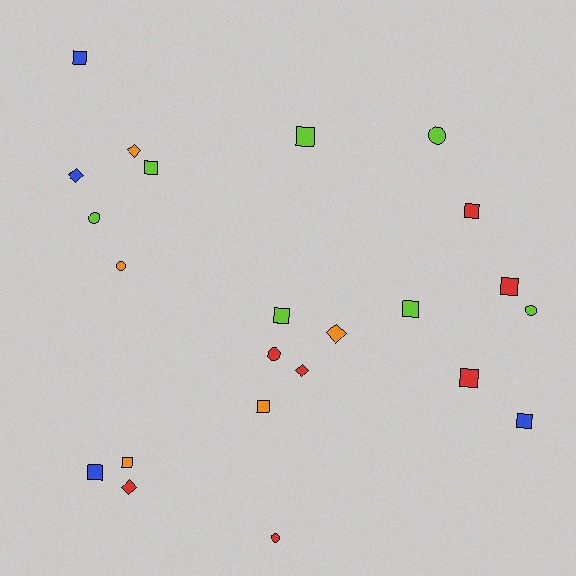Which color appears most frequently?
Lime, with 7 objects.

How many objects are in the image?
There are 23 objects.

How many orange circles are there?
There is 1 orange circle.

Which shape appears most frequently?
Square, with 12 objects.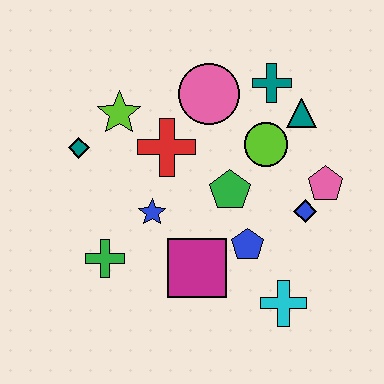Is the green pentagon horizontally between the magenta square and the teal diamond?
No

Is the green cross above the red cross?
No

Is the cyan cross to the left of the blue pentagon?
No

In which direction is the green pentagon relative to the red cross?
The green pentagon is to the right of the red cross.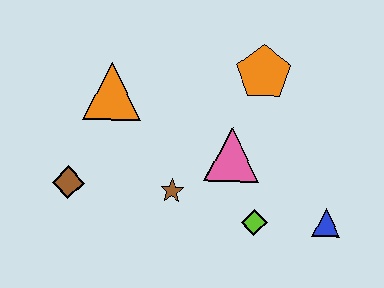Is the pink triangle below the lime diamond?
No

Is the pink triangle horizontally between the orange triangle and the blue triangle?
Yes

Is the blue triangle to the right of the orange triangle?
Yes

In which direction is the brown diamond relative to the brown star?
The brown diamond is to the left of the brown star.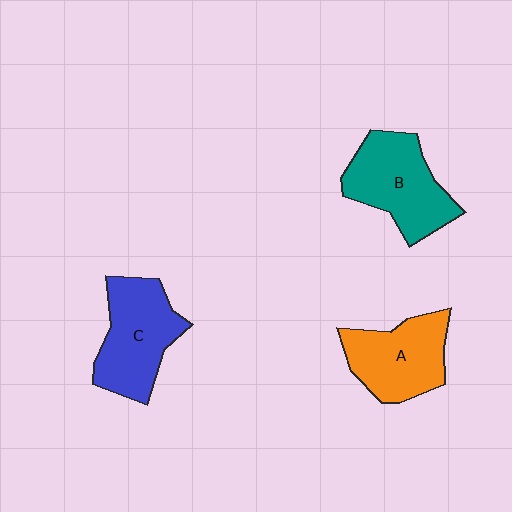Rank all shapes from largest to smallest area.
From largest to smallest: B (teal), C (blue), A (orange).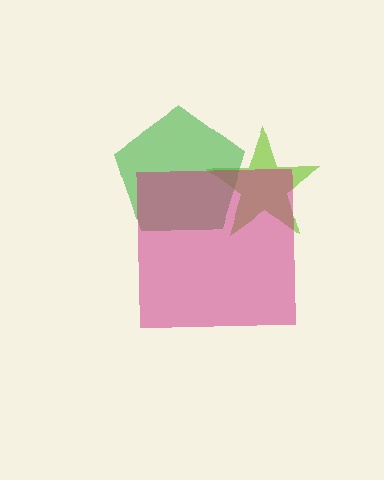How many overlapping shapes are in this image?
There are 3 overlapping shapes in the image.